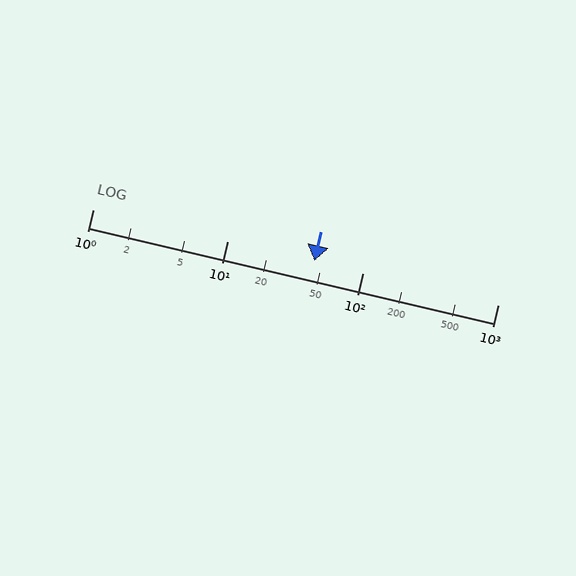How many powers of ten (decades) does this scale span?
The scale spans 3 decades, from 1 to 1000.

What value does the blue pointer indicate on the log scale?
The pointer indicates approximately 44.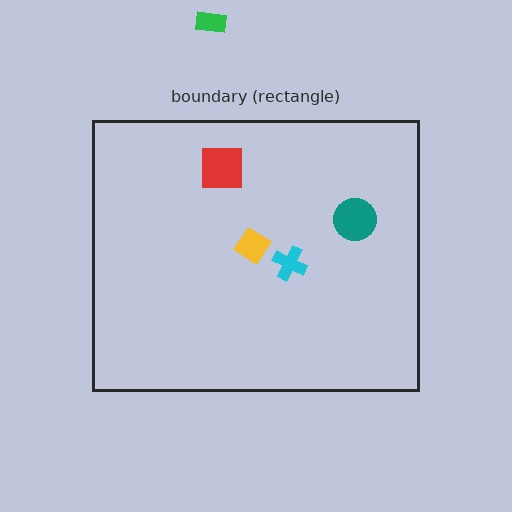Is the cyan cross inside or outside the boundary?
Inside.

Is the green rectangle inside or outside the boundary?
Outside.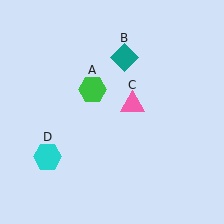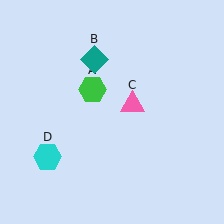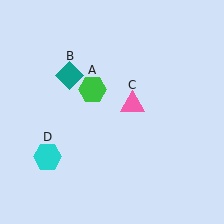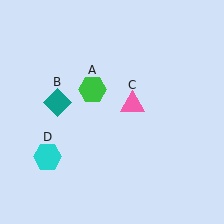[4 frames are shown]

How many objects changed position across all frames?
1 object changed position: teal diamond (object B).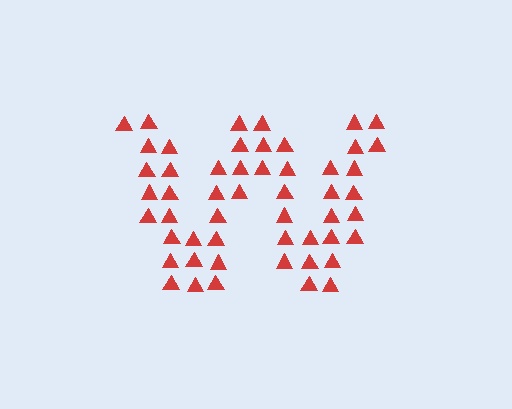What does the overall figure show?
The overall figure shows the letter W.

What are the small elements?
The small elements are triangles.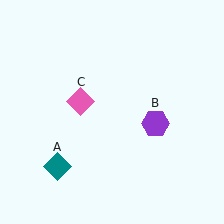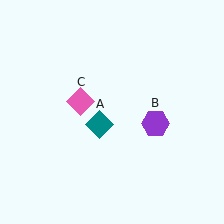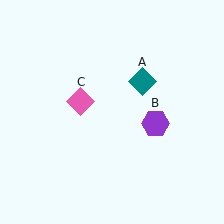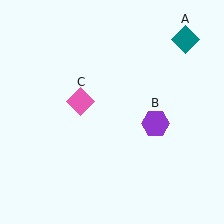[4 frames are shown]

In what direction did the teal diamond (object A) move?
The teal diamond (object A) moved up and to the right.